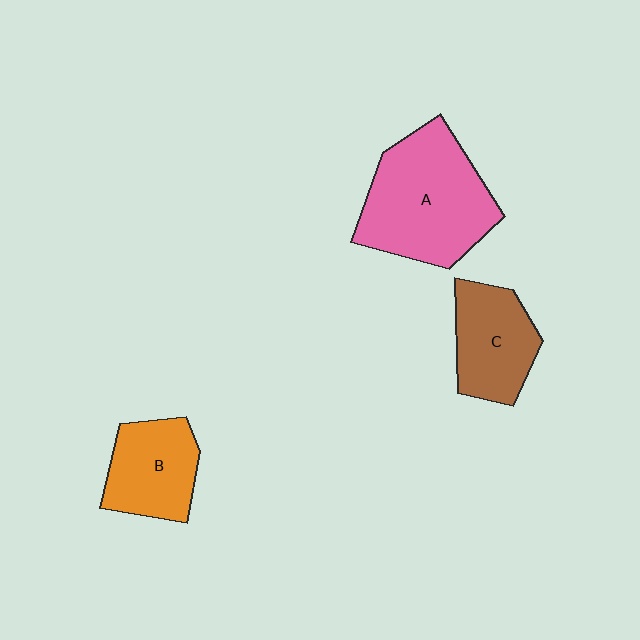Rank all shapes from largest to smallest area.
From largest to smallest: A (pink), C (brown), B (orange).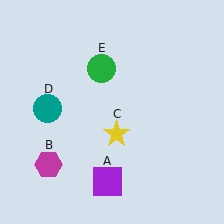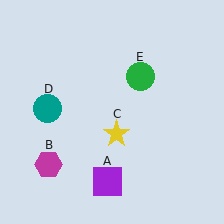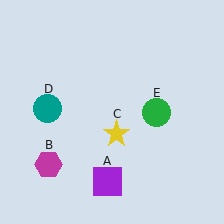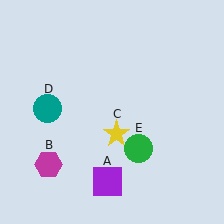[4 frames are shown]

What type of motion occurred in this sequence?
The green circle (object E) rotated clockwise around the center of the scene.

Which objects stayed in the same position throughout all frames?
Purple square (object A) and magenta hexagon (object B) and yellow star (object C) and teal circle (object D) remained stationary.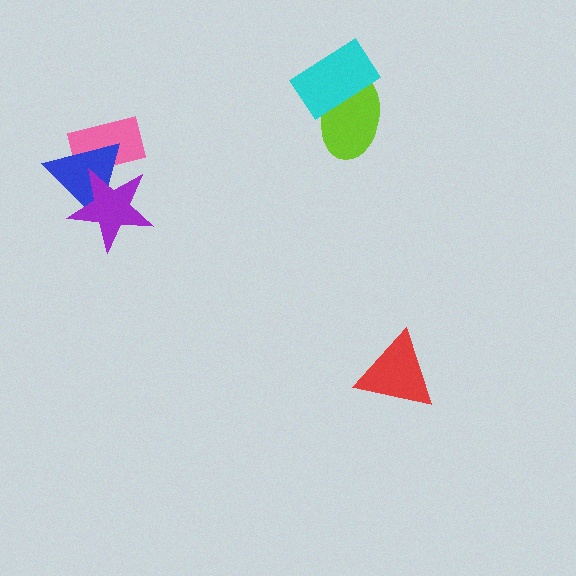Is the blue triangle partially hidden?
Yes, it is partially covered by another shape.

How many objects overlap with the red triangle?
0 objects overlap with the red triangle.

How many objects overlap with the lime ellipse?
1 object overlaps with the lime ellipse.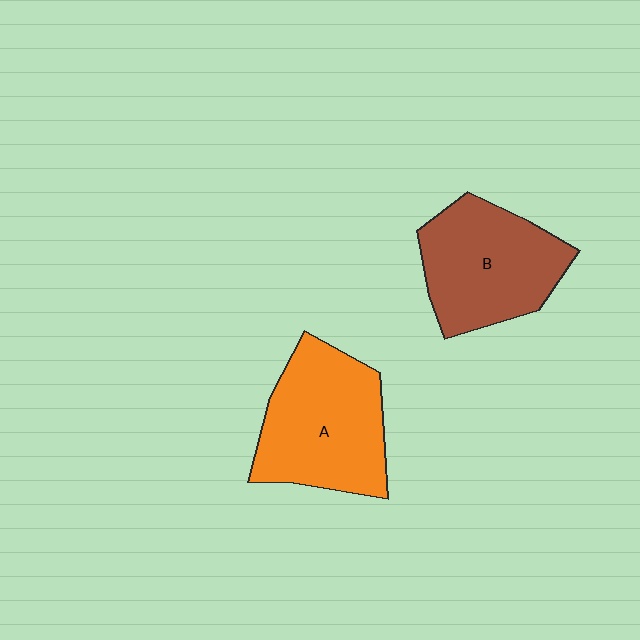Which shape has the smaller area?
Shape B (brown).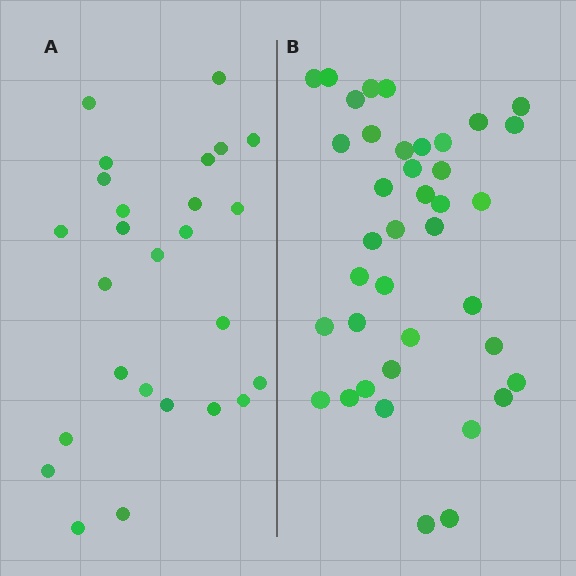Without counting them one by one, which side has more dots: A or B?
Region B (the right region) has more dots.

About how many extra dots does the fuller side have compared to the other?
Region B has approximately 15 more dots than region A.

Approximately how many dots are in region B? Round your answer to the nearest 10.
About 40 dots. (The exact count is 39, which rounds to 40.)